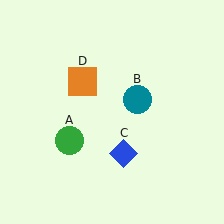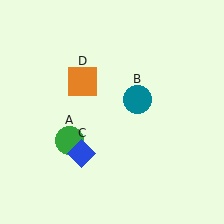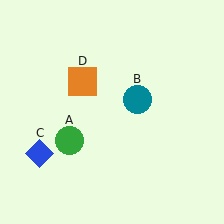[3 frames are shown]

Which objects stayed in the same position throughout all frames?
Green circle (object A) and teal circle (object B) and orange square (object D) remained stationary.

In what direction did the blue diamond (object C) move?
The blue diamond (object C) moved left.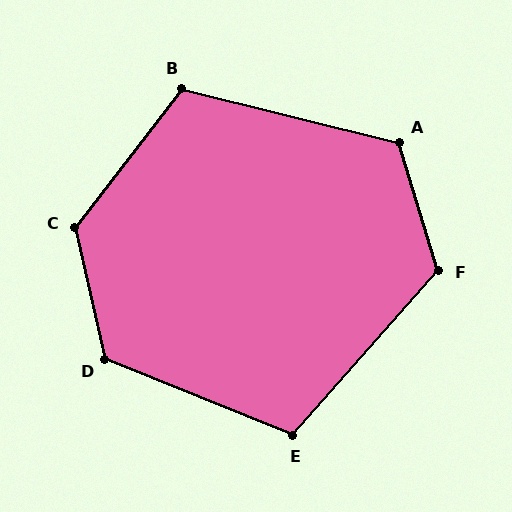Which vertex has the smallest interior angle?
E, at approximately 110 degrees.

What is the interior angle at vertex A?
Approximately 121 degrees (obtuse).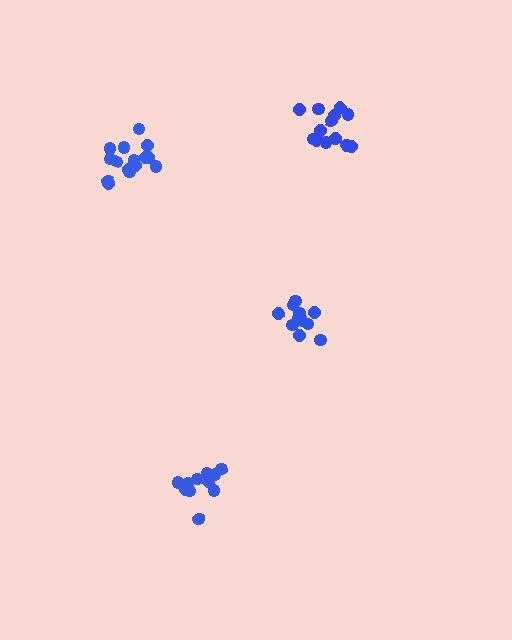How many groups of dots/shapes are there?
There are 4 groups.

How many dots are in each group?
Group 1: 12 dots, Group 2: 15 dots, Group 3: 13 dots, Group 4: 11 dots (51 total).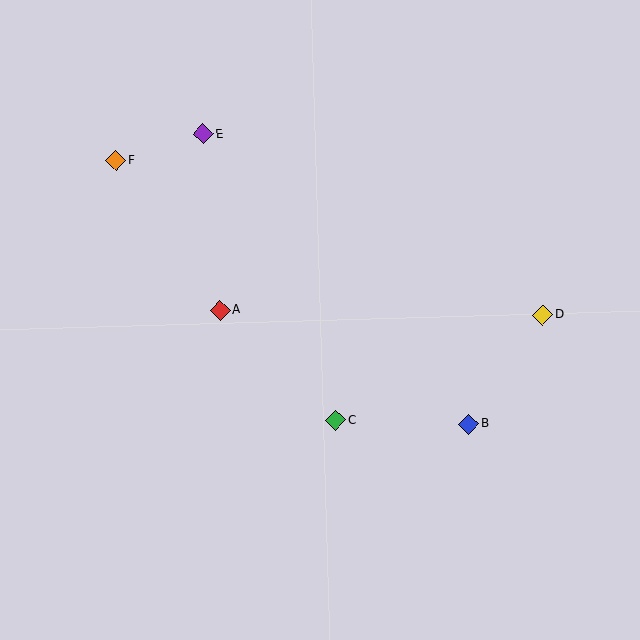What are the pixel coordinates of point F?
Point F is at (116, 161).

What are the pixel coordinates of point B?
Point B is at (469, 424).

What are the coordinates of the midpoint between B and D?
The midpoint between B and D is at (506, 369).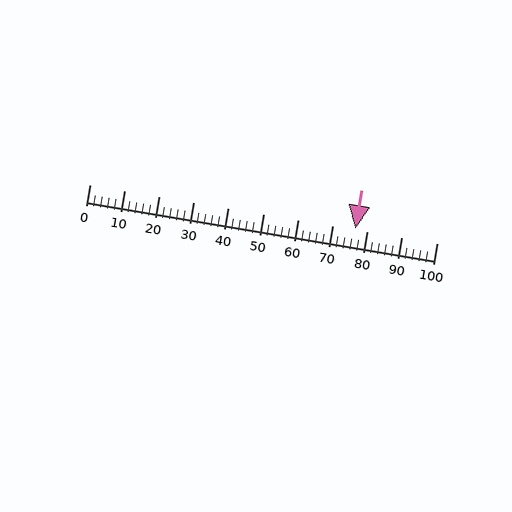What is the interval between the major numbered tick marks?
The major tick marks are spaced 10 units apart.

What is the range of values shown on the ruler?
The ruler shows values from 0 to 100.